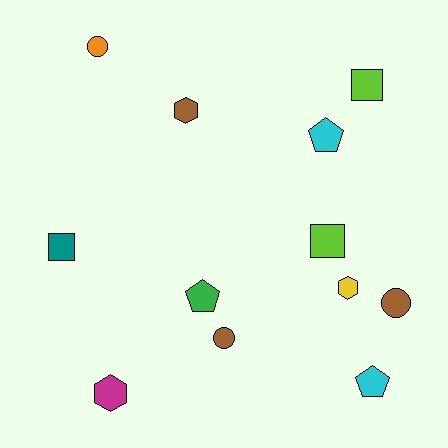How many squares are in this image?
There are 3 squares.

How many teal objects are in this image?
There is 1 teal object.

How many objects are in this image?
There are 12 objects.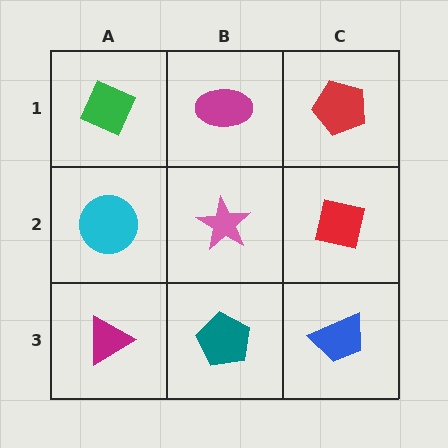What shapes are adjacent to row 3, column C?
A red square (row 2, column C), a teal pentagon (row 3, column B).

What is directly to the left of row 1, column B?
A green diamond.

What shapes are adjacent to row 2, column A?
A green diamond (row 1, column A), a magenta triangle (row 3, column A), a pink star (row 2, column B).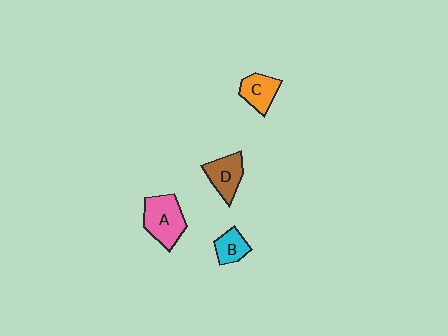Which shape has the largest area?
Shape A (pink).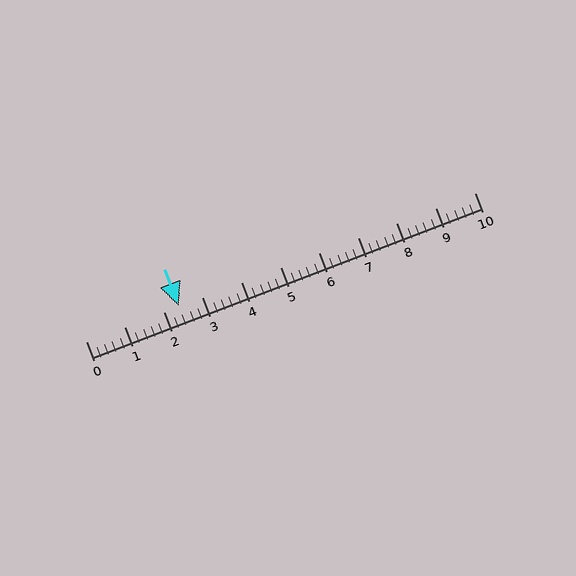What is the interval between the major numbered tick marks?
The major tick marks are spaced 1 units apart.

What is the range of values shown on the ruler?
The ruler shows values from 0 to 10.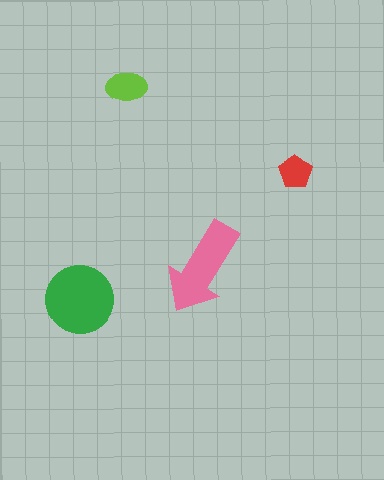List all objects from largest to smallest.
The green circle, the pink arrow, the lime ellipse, the red pentagon.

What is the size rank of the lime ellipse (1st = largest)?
3rd.